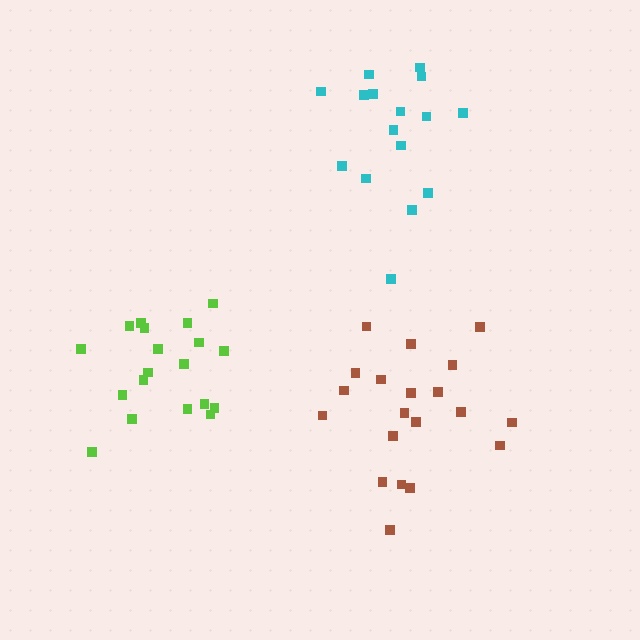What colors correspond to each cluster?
The clusters are colored: lime, cyan, brown.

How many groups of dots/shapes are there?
There are 3 groups.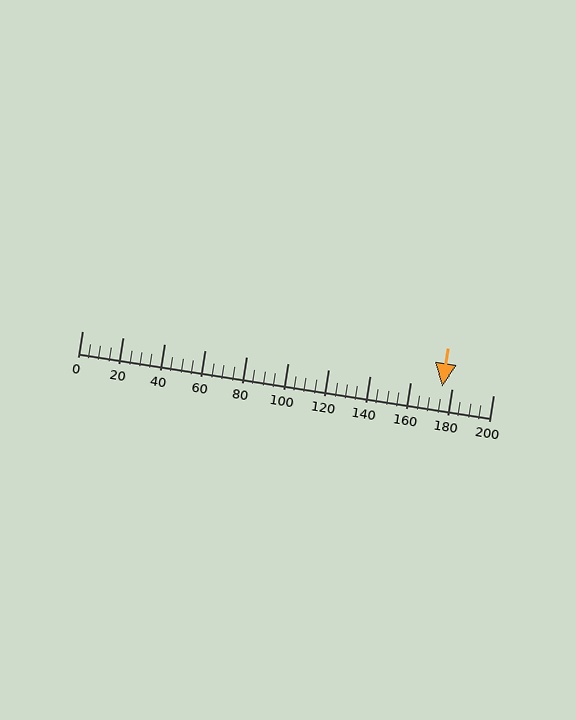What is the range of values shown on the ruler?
The ruler shows values from 0 to 200.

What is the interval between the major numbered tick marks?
The major tick marks are spaced 20 units apart.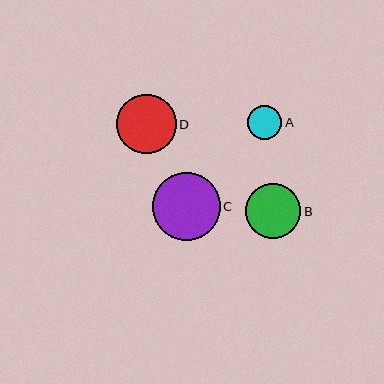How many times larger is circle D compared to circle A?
Circle D is approximately 1.7 times the size of circle A.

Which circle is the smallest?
Circle A is the smallest with a size of approximately 34 pixels.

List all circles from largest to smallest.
From largest to smallest: C, D, B, A.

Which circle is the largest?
Circle C is the largest with a size of approximately 68 pixels.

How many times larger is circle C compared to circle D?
Circle C is approximately 1.1 times the size of circle D.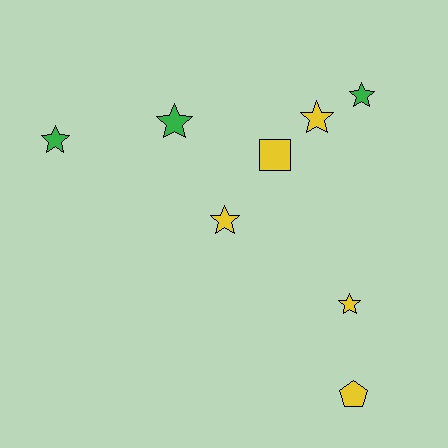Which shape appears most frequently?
Star, with 6 objects.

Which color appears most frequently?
Yellow, with 5 objects.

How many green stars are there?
There are 3 green stars.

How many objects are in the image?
There are 8 objects.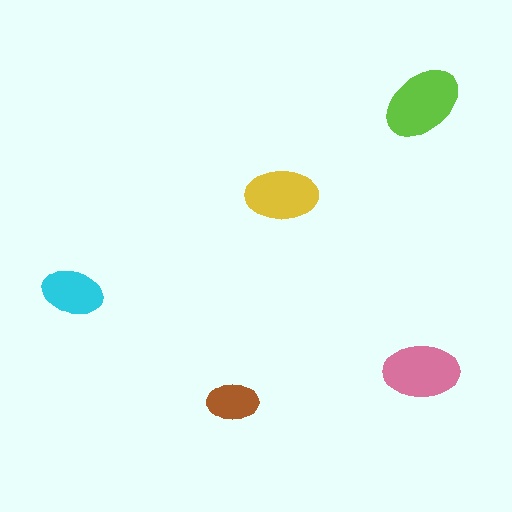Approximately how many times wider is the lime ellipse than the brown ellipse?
About 1.5 times wider.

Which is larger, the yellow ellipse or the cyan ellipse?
The yellow one.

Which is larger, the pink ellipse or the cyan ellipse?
The pink one.